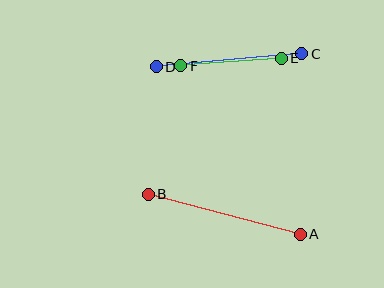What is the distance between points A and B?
The distance is approximately 157 pixels.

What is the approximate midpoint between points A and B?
The midpoint is at approximately (224, 214) pixels.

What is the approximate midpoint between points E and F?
The midpoint is at approximately (231, 62) pixels.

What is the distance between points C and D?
The distance is approximately 146 pixels.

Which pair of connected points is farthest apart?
Points A and B are farthest apart.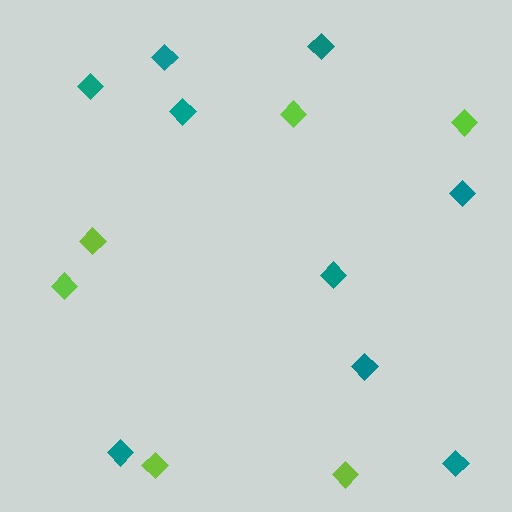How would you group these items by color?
There are 2 groups: one group of lime diamonds (6) and one group of teal diamonds (9).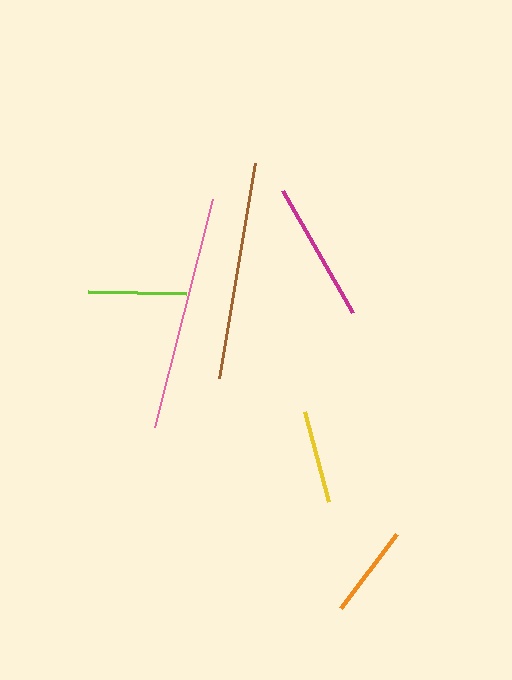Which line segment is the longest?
The pink line is the longest at approximately 235 pixels.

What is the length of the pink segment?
The pink segment is approximately 235 pixels long.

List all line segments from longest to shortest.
From longest to shortest: pink, brown, magenta, lime, yellow, orange.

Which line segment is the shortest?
The orange line is the shortest at approximately 93 pixels.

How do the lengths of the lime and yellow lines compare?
The lime and yellow lines are approximately the same length.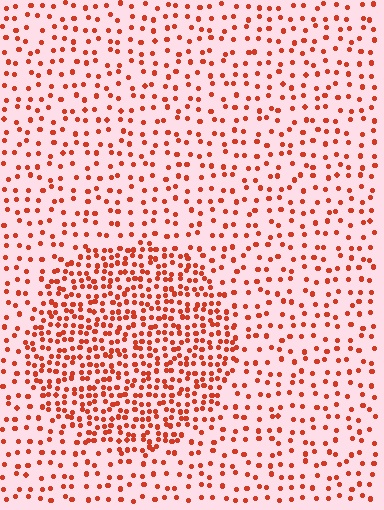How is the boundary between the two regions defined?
The boundary is defined by a change in element density (approximately 2.2x ratio). All elements are the same color, size, and shape.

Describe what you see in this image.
The image contains small red elements arranged at two different densities. A circle-shaped region is visible where the elements are more densely packed than the surrounding area.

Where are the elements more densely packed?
The elements are more densely packed inside the circle boundary.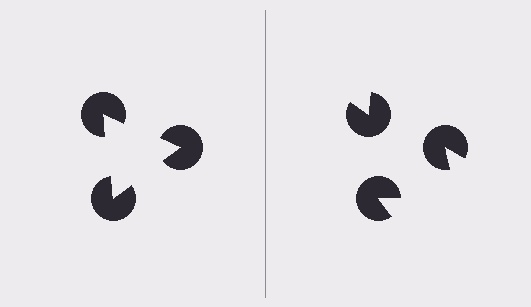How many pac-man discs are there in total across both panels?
6 — 3 on each side.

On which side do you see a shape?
An illusory triangle appears on the left side. On the right side the wedge cuts are rotated, so no coherent shape forms.